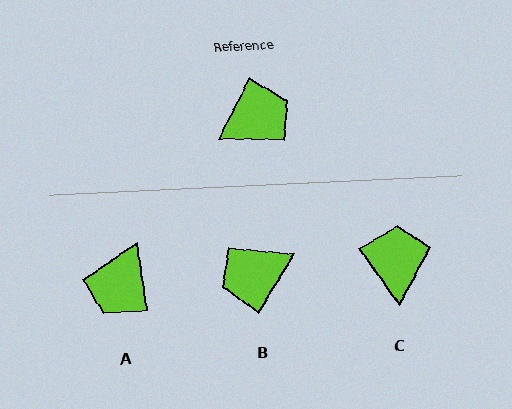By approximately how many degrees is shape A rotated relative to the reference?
Approximately 144 degrees clockwise.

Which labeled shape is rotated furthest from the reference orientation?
B, about 176 degrees away.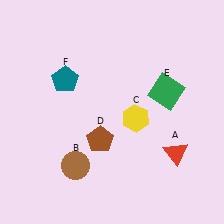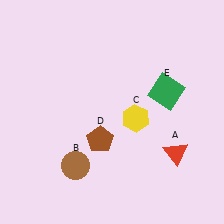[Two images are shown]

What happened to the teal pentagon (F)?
The teal pentagon (F) was removed in Image 2. It was in the top-left area of Image 1.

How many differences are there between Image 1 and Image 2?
There is 1 difference between the two images.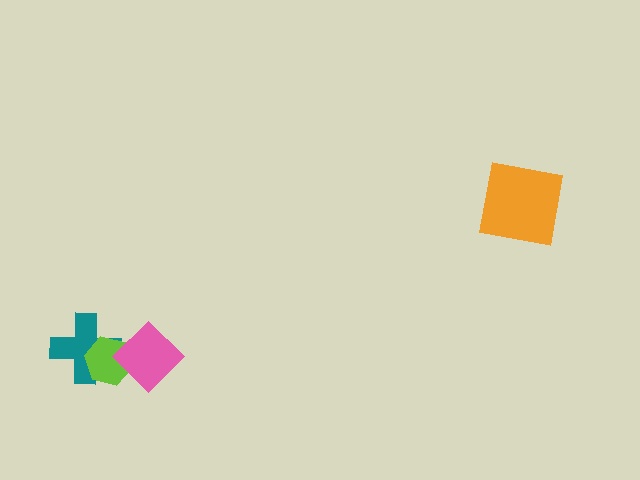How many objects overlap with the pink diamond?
2 objects overlap with the pink diamond.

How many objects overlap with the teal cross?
2 objects overlap with the teal cross.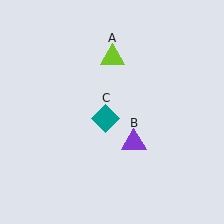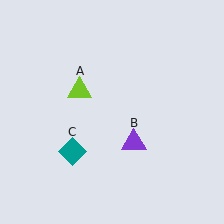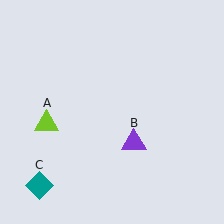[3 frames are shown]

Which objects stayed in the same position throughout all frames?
Purple triangle (object B) remained stationary.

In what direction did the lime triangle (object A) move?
The lime triangle (object A) moved down and to the left.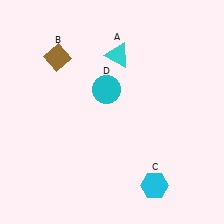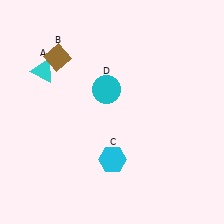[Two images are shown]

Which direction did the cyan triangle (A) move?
The cyan triangle (A) moved left.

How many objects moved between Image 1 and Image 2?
2 objects moved between the two images.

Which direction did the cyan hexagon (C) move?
The cyan hexagon (C) moved left.